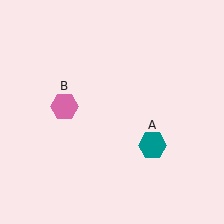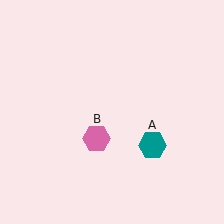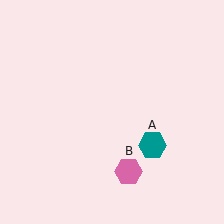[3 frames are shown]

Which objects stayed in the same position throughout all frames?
Teal hexagon (object A) remained stationary.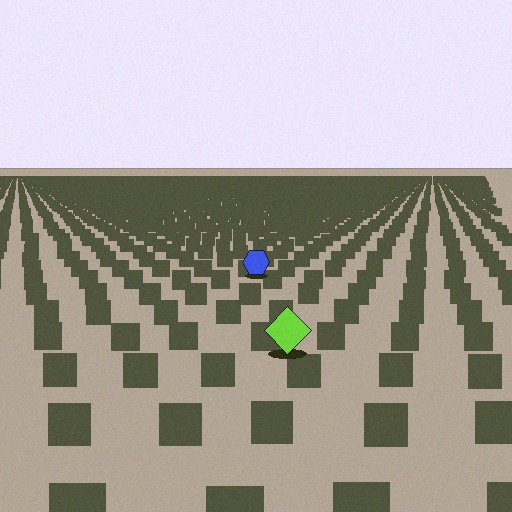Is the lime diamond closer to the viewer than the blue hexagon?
Yes. The lime diamond is closer — you can tell from the texture gradient: the ground texture is coarser near it.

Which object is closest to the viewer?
The lime diamond is closest. The texture marks near it are larger and more spread out.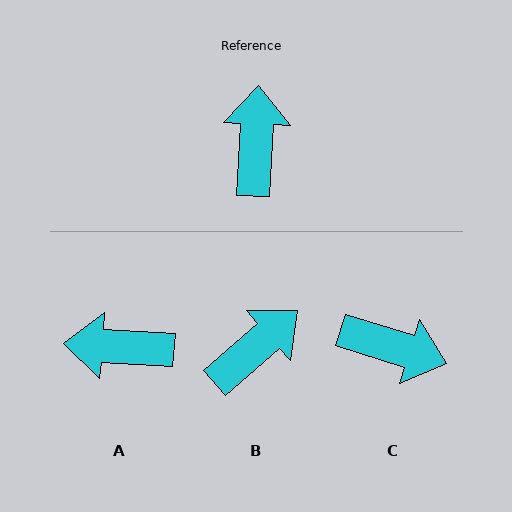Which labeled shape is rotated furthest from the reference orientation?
C, about 105 degrees away.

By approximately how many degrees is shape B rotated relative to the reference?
Approximately 46 degrees clockwise.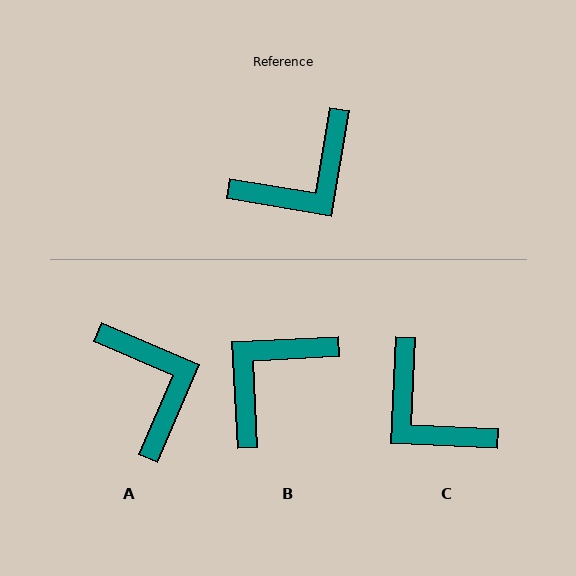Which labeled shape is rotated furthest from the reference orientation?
B, about 168 degrees away.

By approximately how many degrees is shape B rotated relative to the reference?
Approximately 168 degrees clockwise.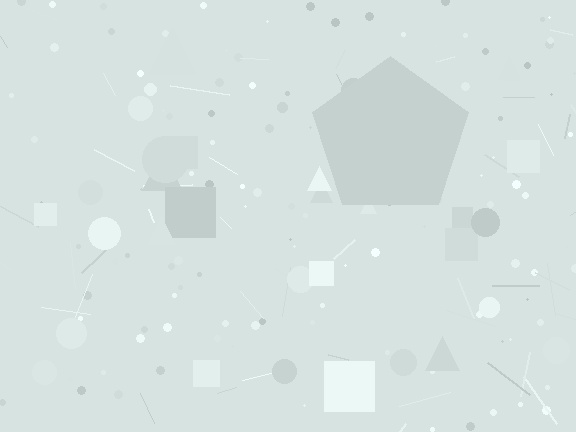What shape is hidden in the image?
A pentagon is hidden in the image.